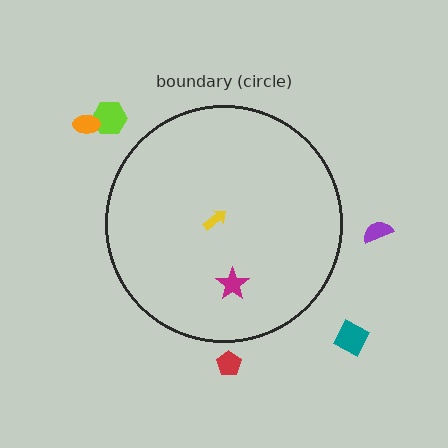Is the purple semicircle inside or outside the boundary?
Outside.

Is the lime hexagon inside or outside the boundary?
Outside.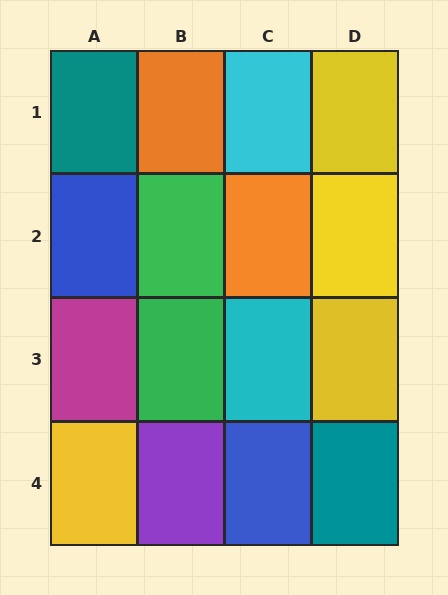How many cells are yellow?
4 cells are yellow.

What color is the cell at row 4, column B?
Purple.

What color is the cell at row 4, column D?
Teal.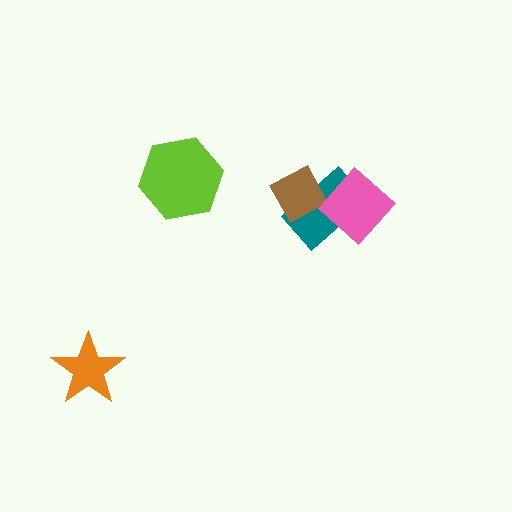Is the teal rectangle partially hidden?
Yes, it is partially covered by another shape.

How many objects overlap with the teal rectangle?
2 objects overlap with the teal rectangle.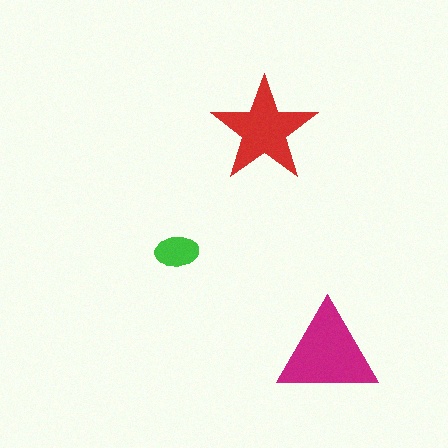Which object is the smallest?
The green ellipse.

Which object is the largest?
The magenta triangle.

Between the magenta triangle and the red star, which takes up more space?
The magenta triangle.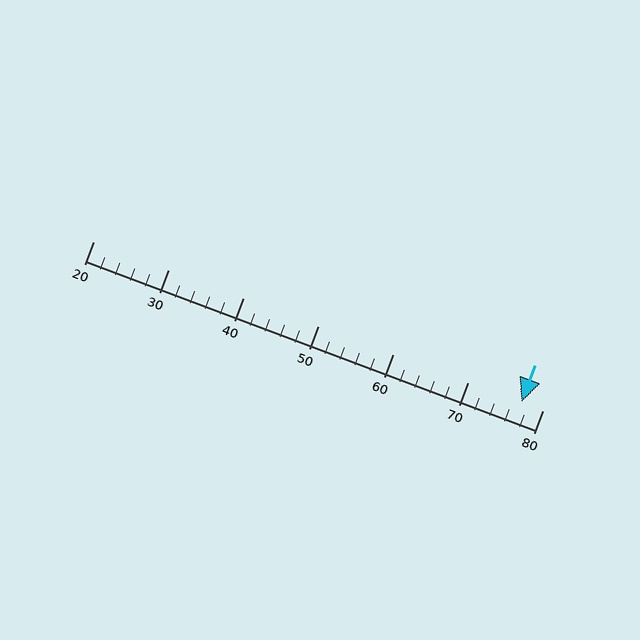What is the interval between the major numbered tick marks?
The major tick marks are spaced 10 units apart.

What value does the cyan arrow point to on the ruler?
The cyan arrow points to approximately 77.